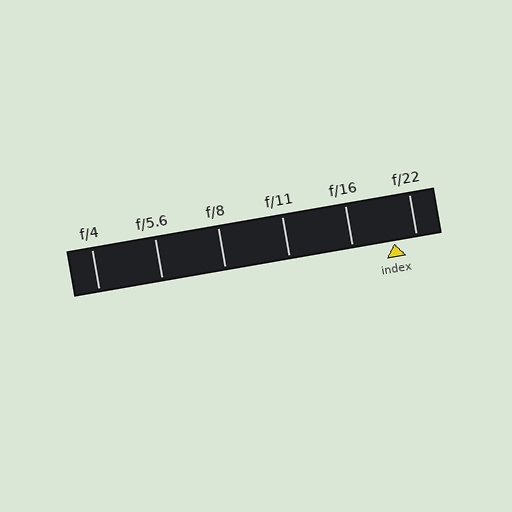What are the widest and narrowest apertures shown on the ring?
The widest aperture shown is f/4 and the narrowest is f/22.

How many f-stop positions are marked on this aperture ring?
There are 6 f-stop positions marked.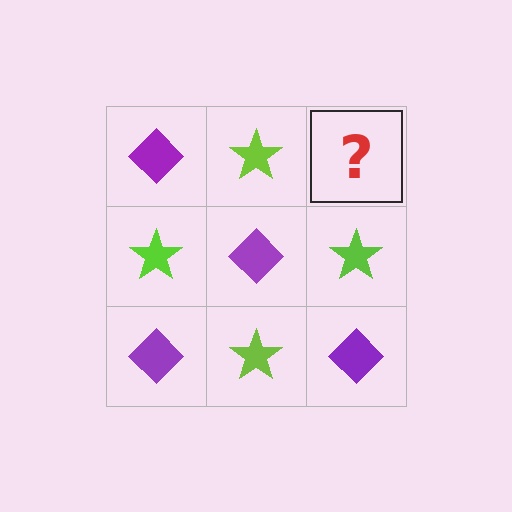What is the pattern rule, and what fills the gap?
The rule is that it alternates purple diamond and lime star in a checkerboard pattern. The gap should be filled with a purple diamond.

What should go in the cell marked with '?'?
The missing cell should contain a purple diamond.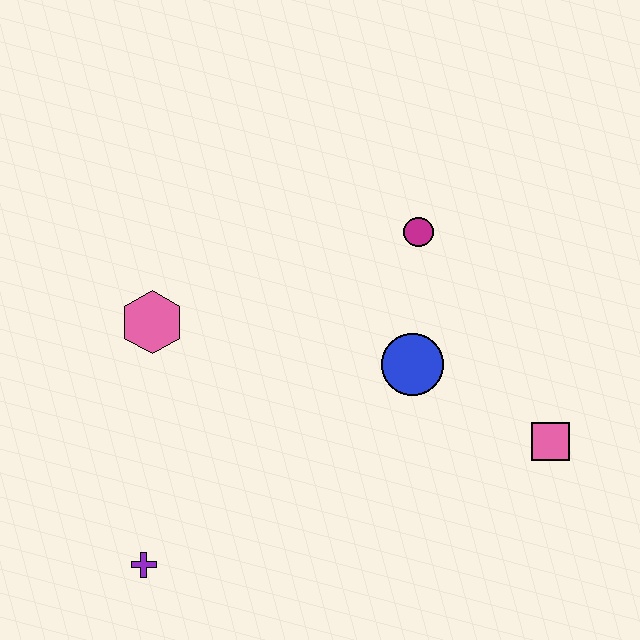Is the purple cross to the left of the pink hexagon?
Yes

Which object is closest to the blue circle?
The magenta circle is closest to the blue circle.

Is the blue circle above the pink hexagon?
No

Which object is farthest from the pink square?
The purple cross is farthest from the pink square.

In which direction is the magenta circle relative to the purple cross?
The magenta circle is above the purple cross.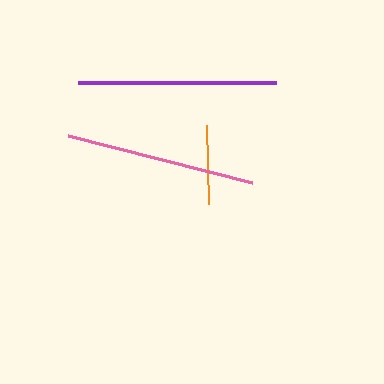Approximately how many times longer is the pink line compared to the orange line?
The pink line is approximately 2.4 times the length of the orange line.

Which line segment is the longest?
The purple line is the longest at approximately 199 pixels.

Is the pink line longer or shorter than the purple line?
The purple line is longer than the pink line.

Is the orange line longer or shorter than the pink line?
The pink line is longer than the orange line.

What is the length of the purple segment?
The purple segment is approximately 199 pixels long.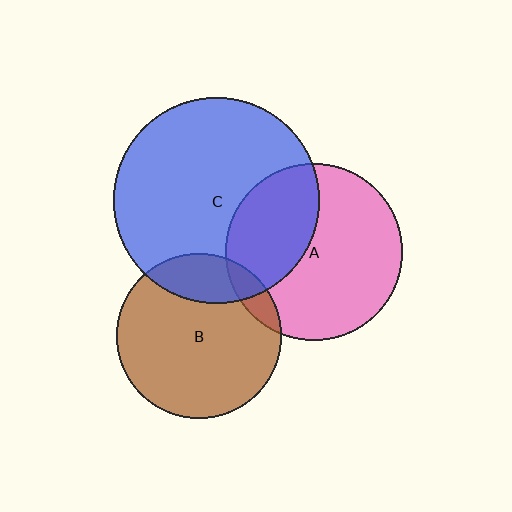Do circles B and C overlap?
Yes.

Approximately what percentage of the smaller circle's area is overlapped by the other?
Approximately 20%.